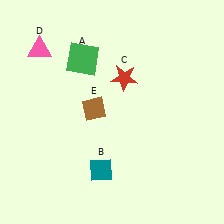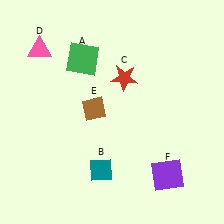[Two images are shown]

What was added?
A purple square (F) was added in Image 2.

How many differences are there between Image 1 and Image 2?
There is 1 difference between the two images.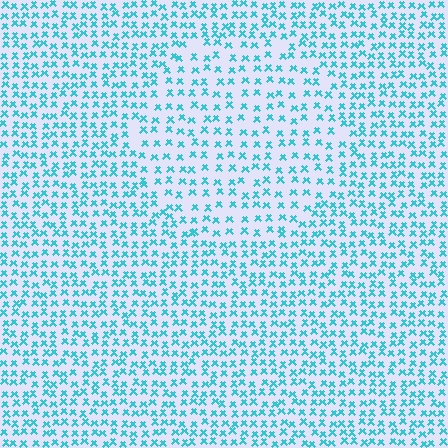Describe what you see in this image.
The image contains small cyan elements arranged at two different densities. A circle-shaped region is visible where the elements are less densely packed than the surrounding area.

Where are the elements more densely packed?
The elements are more densely packed outside the circle boundary.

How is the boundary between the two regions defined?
The boundary is defined by a change in element density (approximately 1.6x ratio). All elements are the same color, size, and shape.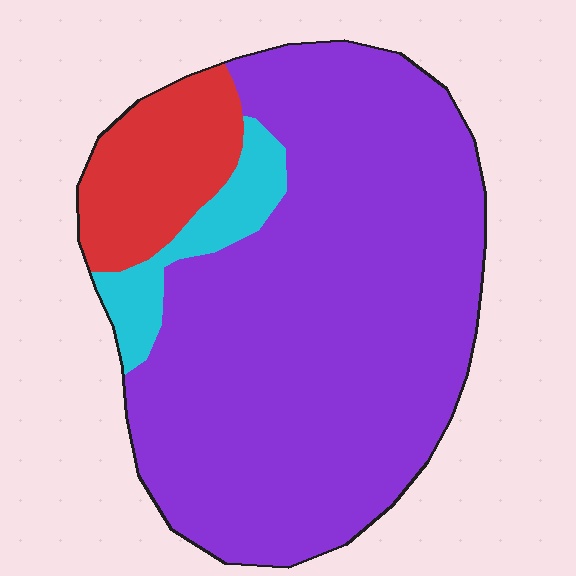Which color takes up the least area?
Cyan, at roughly 10%.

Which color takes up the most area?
Purple, at roughly 80%.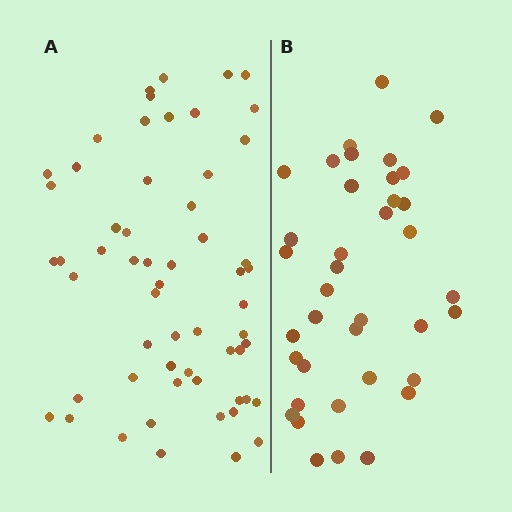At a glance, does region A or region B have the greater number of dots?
Region A (the left region) has more dots.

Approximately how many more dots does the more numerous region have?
Region A has approximately 20 more dots than region B.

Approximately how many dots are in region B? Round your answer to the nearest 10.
About 40 dots. (The exact count is 38, which rounds to 40.)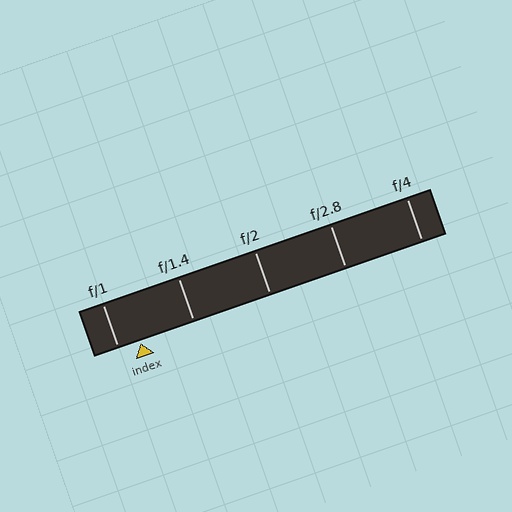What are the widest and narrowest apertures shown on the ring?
The widest aperture shown is f/1 and the narrowest is f/4.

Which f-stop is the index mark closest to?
The index mark is closest to f/1.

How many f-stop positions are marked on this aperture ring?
There are 5 f-stop positions marked.